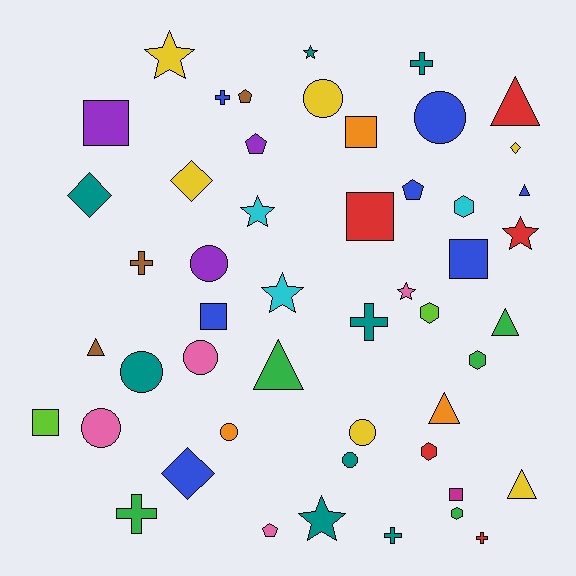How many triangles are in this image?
There are 7 triangles.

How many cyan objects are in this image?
There are 3 cyan objects.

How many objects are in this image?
There are 50 objects.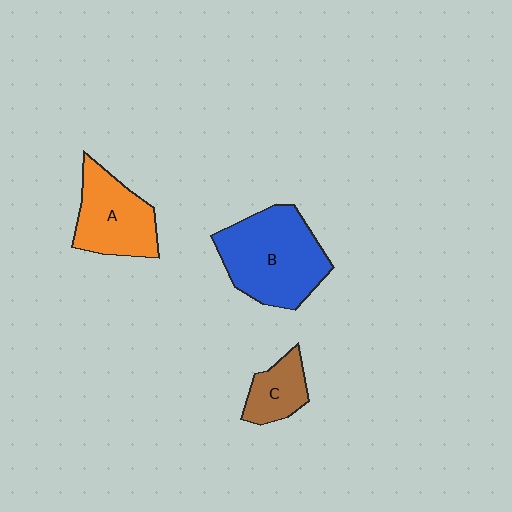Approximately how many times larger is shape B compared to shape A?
Approximately 1.4 times.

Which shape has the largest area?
Shape B (blue).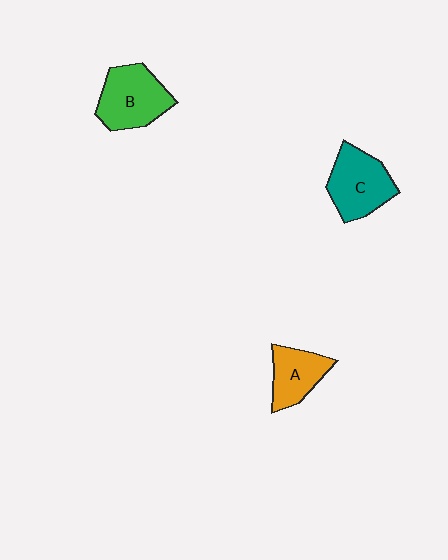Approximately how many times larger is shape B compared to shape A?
Approximately 1.4 times.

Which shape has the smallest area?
Shape A (orange).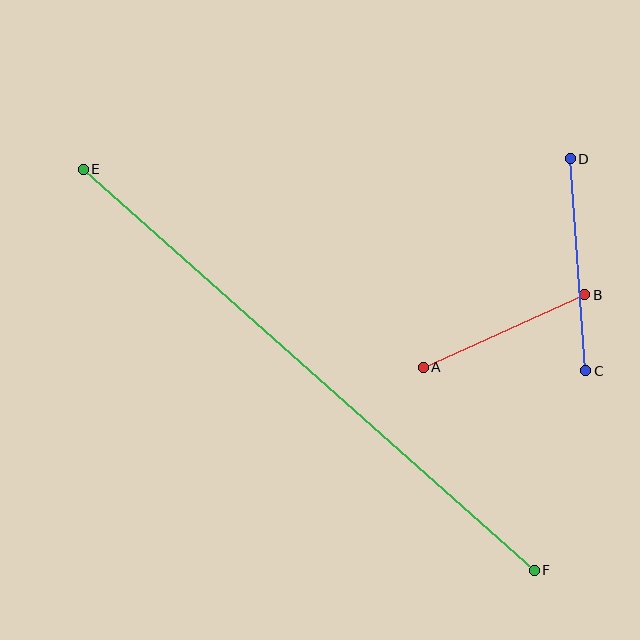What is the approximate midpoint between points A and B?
The midpoint is at approximately (504, 331) pixels.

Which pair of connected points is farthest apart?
Points E and F are farthest apart.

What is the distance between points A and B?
The distance is approximately 177 pixels.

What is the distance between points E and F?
The distance is approximately 604 pixels.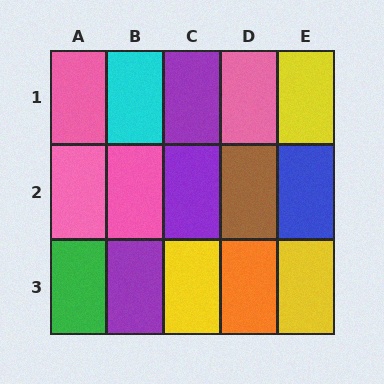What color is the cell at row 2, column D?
Brown.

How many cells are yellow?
3 cells are yellow.